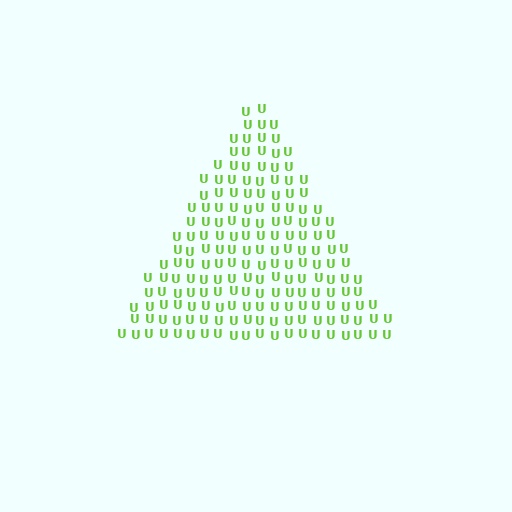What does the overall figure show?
The overall figure shows a triangle.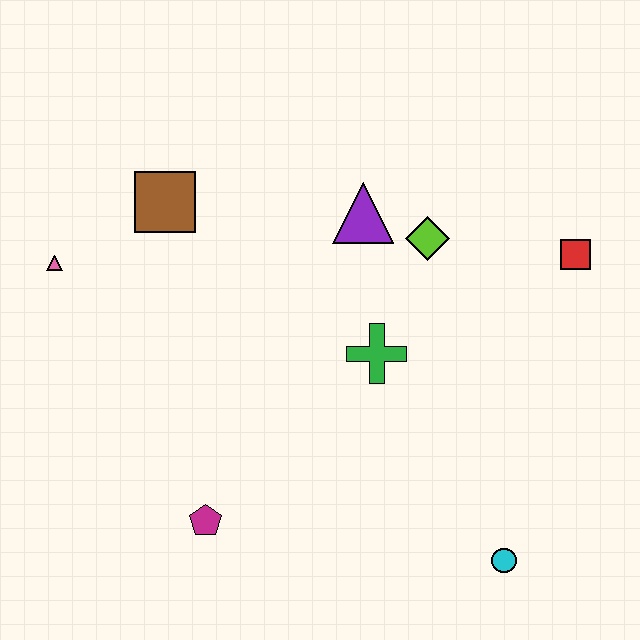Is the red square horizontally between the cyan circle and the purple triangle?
No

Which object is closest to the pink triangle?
The brown square is closest to the pink triangle.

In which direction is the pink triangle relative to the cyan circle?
The pink triangle is to the left of the cyan circle.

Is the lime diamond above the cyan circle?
Yes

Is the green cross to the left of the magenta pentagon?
No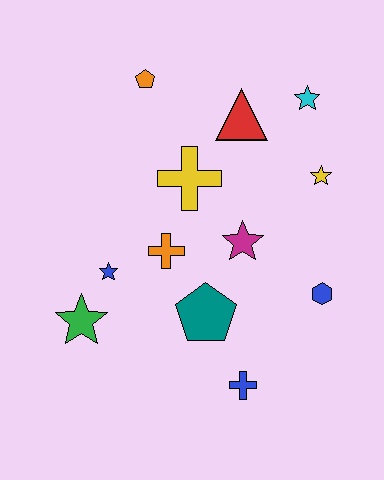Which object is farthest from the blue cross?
The orange pentagon is farthest from the blue cross.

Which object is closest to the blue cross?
The teal pentagon is closest to the blue cross.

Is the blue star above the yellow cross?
No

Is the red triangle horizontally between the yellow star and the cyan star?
No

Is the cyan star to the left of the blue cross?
No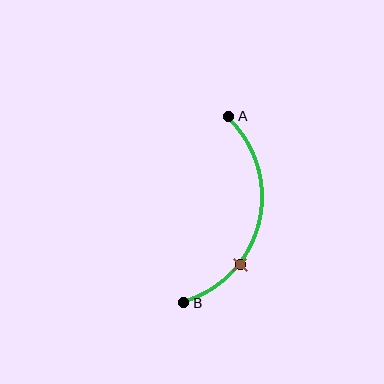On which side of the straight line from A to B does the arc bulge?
The arc bulges to the right of the straight line connecting A and B.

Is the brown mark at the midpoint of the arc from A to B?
No. The brown mark lies on the arc but is closer to endpoint B. The arc midpoint would be at the point on the curve equidistant along the arc from both A and B.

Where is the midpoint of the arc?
The arc midpoint is the point on the curve farthest from the straight line joining A and B. It sits to the right of that line.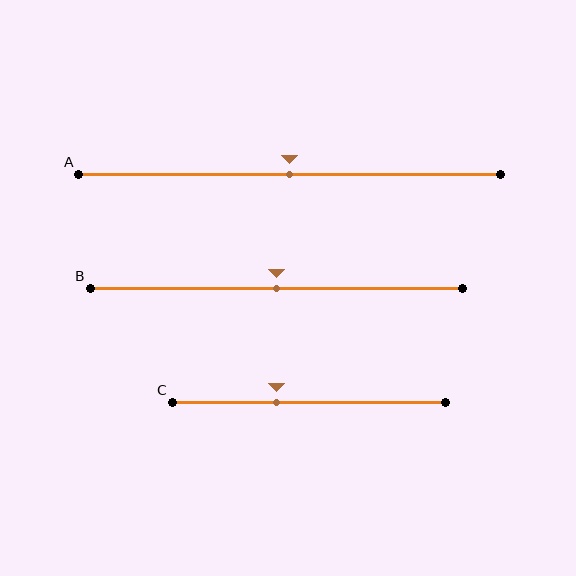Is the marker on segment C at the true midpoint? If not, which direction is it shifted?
No, the marker on segment C is shifted to the left by about 12% of the segment length.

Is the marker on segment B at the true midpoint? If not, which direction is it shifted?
Yes, the marker on segment B is at the true midpoint.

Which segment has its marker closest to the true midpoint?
Segment A has its marker closest to the true midpoint.